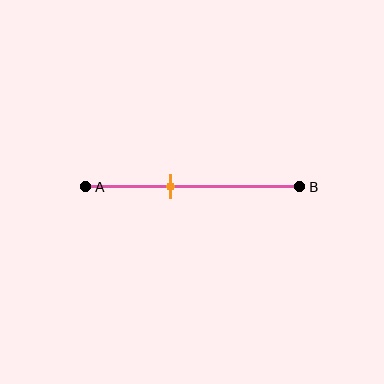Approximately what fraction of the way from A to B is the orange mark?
The orange mark is approximately 40% of the way from A to B.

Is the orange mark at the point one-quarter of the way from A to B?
No, the mark is at about 40% from A, not at the 25% one-quarter point.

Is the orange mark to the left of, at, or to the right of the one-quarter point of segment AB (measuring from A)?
The orange mark is to the right of the one-quarter point of segment AB.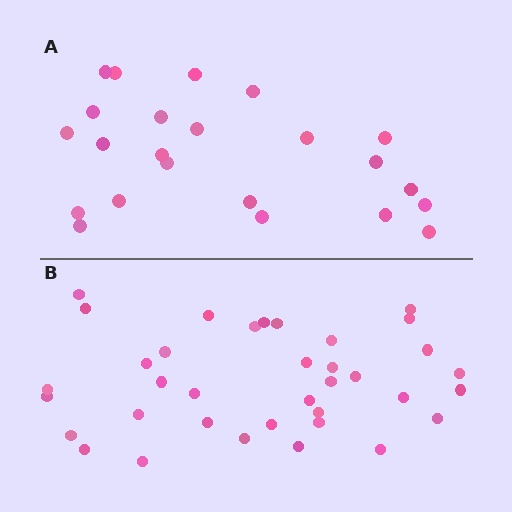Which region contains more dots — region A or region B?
Region B (the bottom region) has more dots.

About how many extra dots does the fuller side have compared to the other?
Region B has approximately 15 more dots than region A.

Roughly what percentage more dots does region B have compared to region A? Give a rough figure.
About 55% more.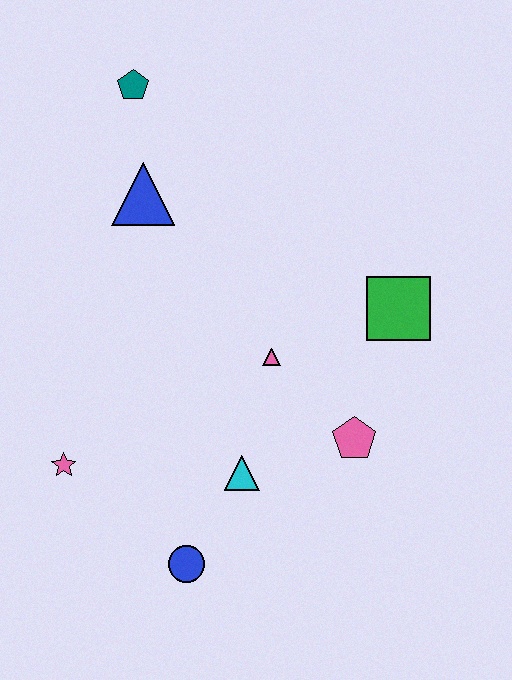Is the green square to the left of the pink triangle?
No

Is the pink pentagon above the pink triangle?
No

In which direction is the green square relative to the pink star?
The green square is to the right of the pink star.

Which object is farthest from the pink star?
The teal pentagon is farthest from the pink star.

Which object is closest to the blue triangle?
The teal pentagon is closest to the blue triangle.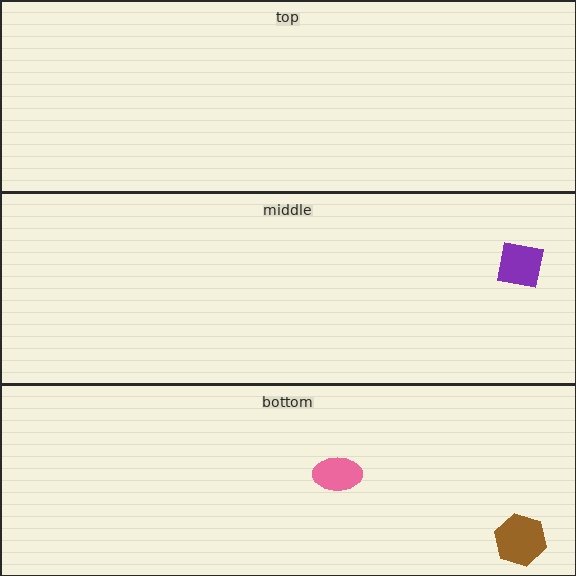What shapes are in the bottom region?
The brown hexagon, the pink ellipse.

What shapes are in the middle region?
The purple square.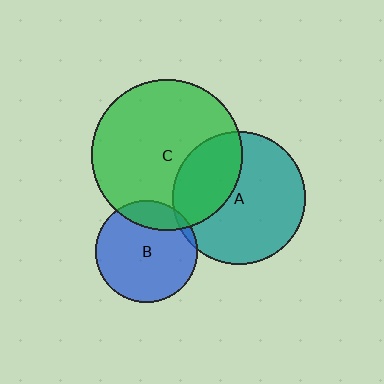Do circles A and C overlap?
Yes.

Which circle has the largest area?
Circle C (green).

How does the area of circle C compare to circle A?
Approximately 1.3 times.